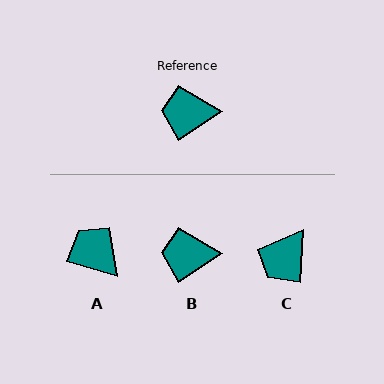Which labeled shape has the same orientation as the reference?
B.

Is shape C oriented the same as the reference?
No, it is off by about 53 degrees.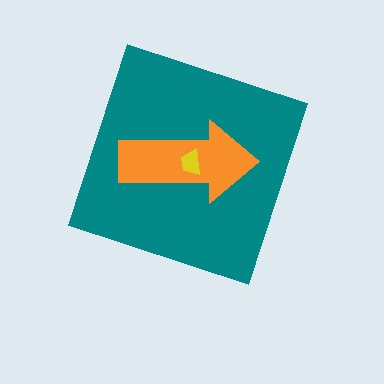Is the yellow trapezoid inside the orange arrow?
Yes.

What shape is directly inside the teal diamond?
The orange arrow.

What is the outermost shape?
The teal diamond.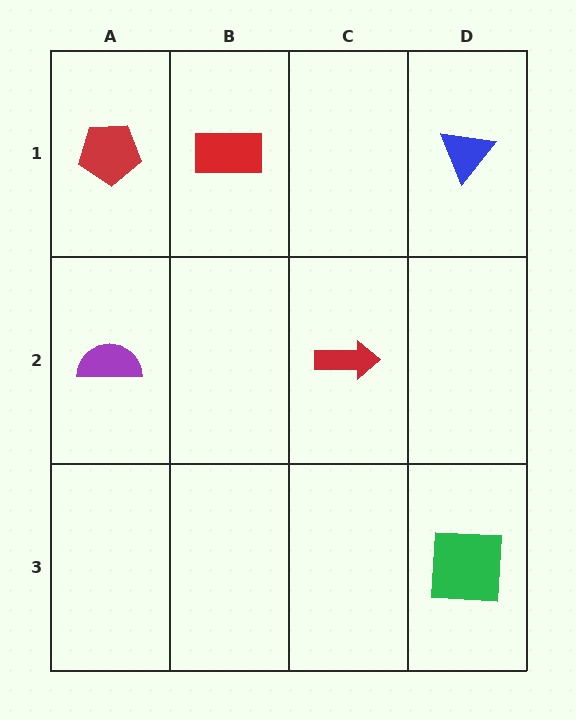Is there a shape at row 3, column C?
No, that cell is empty.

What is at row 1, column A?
A red pentagon.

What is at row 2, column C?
A red arrow.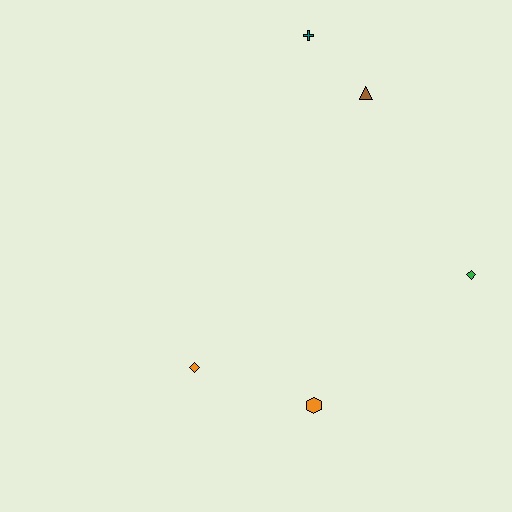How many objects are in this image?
There are 5 objects.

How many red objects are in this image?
There are no red objects.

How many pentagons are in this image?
There are no pentagons.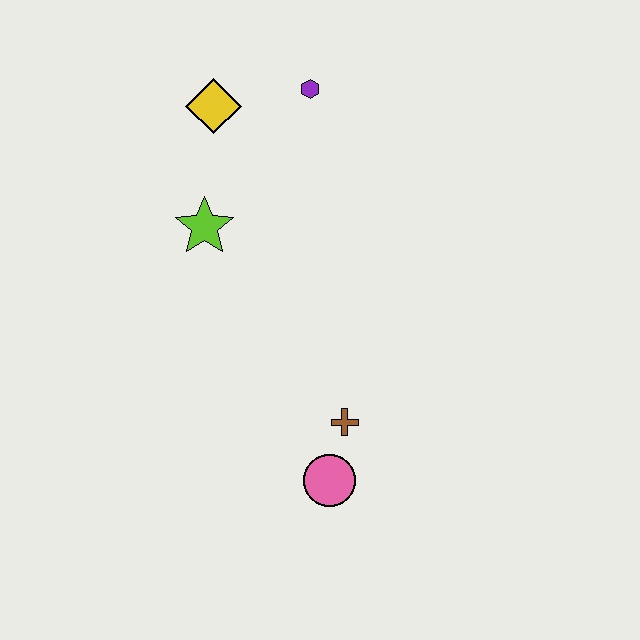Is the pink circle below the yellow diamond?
Yes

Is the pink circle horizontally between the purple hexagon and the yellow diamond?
No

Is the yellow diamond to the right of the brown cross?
No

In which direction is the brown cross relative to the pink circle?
The brown cross is above the pink circle.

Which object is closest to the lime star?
The yellow diamond is closest to the lime star.